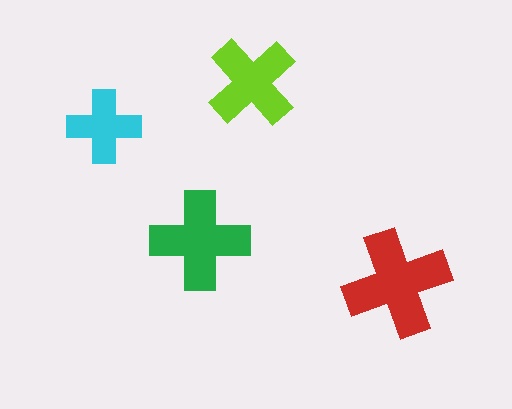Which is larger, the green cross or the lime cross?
The green one.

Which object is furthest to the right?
The red cross is rightmost.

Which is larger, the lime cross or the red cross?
The red one.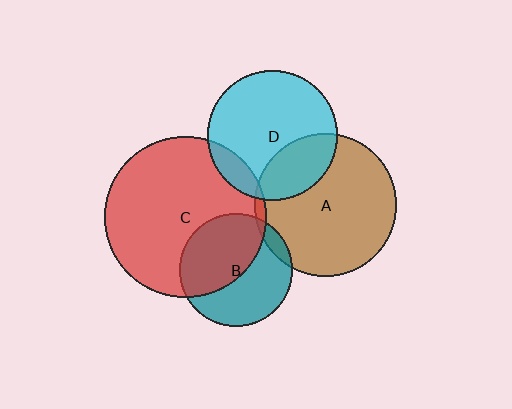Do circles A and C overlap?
Yes.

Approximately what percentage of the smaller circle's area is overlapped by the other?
Approximately 5%.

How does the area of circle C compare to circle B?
Approximately 2.0 times.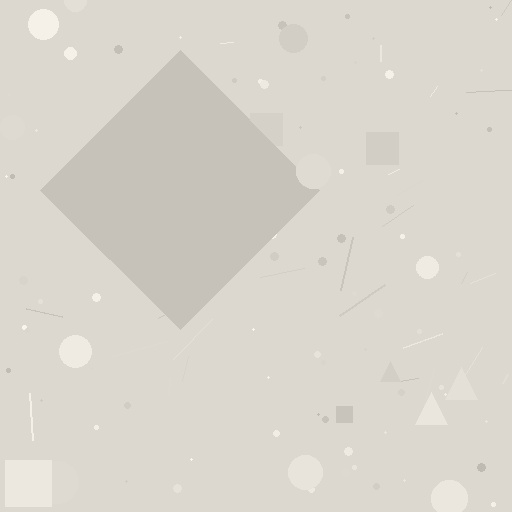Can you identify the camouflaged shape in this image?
The camouflaged shape is a diamond.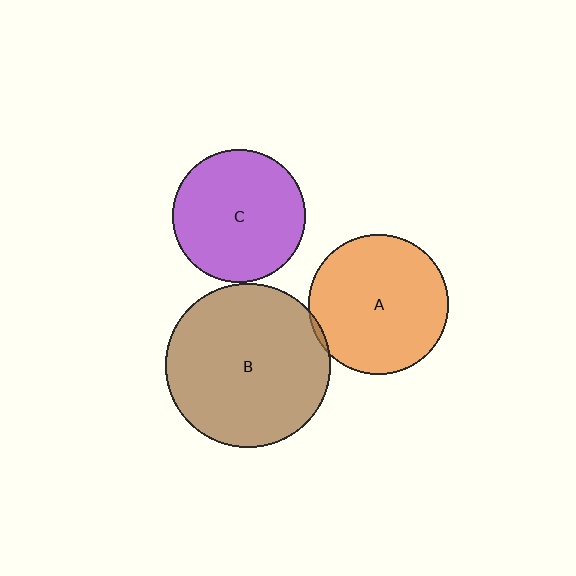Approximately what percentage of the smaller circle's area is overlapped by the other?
Approximately 5%.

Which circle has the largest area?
Circle B (brown).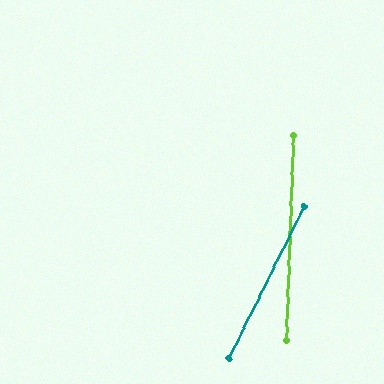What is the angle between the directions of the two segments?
Approximately 25 degrees.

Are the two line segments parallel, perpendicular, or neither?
Neither parallel nor perpendicular — they differ by about 25°.